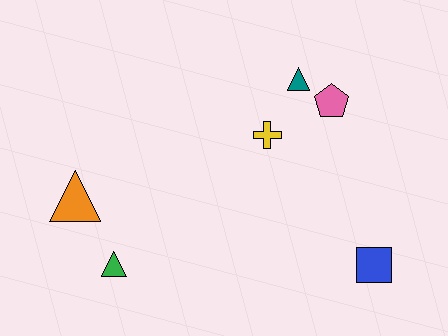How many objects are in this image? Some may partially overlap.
There are 6 objects.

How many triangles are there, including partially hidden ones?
There are 3 triangles.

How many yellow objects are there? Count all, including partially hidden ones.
There is 1 yellow object.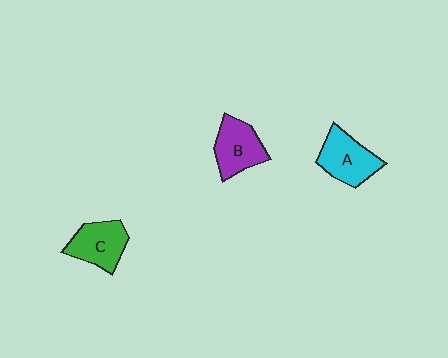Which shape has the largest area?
Shape A (cyan).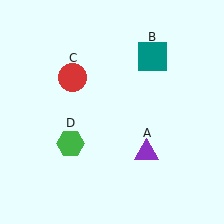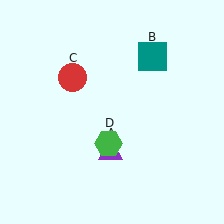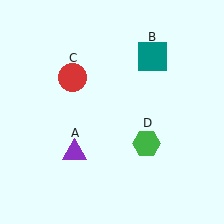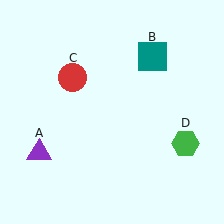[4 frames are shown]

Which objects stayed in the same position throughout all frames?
Teal square (object B) and red circle (object C) remained stationary.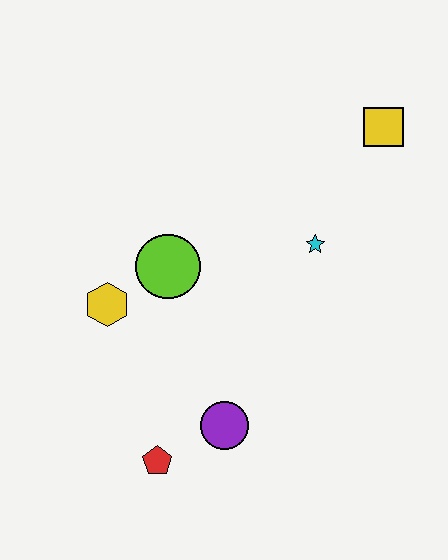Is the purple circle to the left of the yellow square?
Yes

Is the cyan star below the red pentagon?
No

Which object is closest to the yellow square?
The cyan star is closest to the yellow square.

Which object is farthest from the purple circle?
The yellow square is farthest from the purple circle.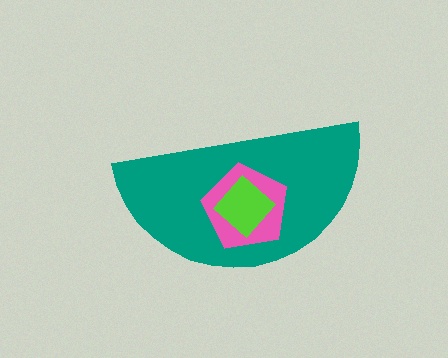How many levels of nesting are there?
3.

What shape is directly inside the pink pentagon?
The lime diamond.